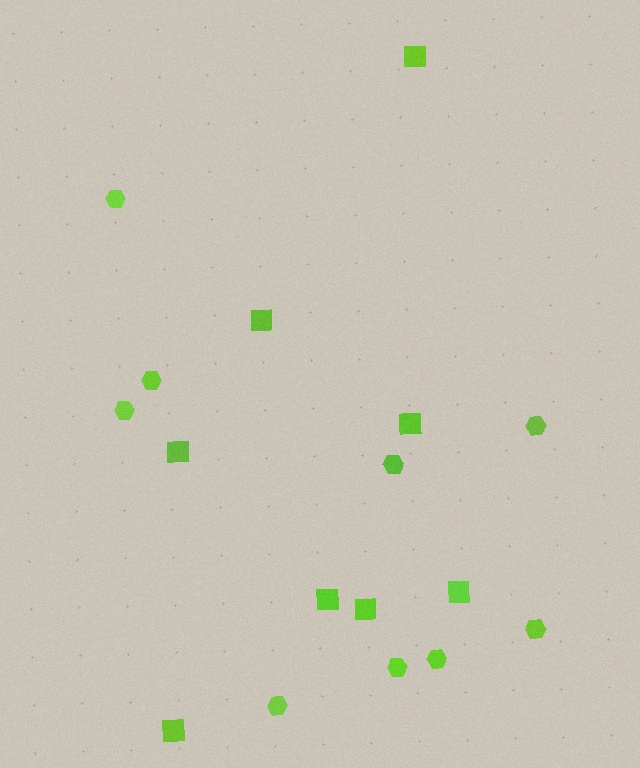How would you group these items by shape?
There are 2 groups: one group of squares (8) and one group of hexagons (9).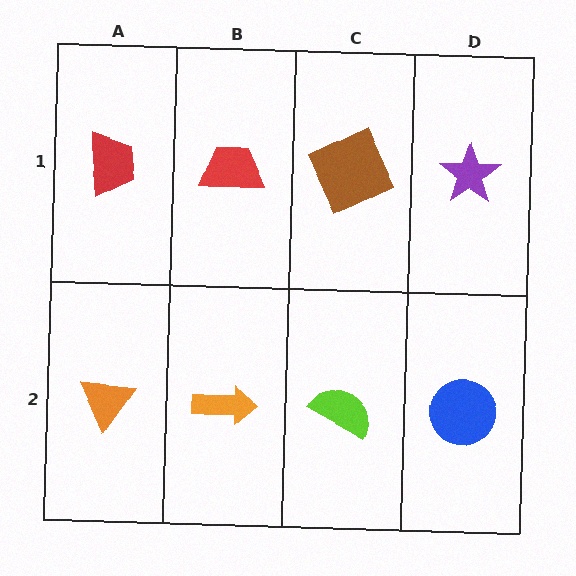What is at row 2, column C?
A lime semicircle.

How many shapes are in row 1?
4 shapes.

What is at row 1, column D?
A purple star.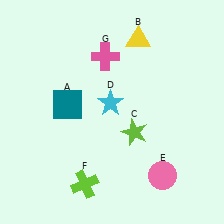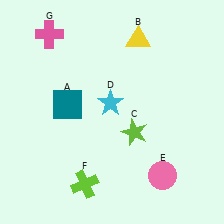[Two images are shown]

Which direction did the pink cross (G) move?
The pink cross (G) moved left.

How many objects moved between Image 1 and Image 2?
1 object moved between the two images.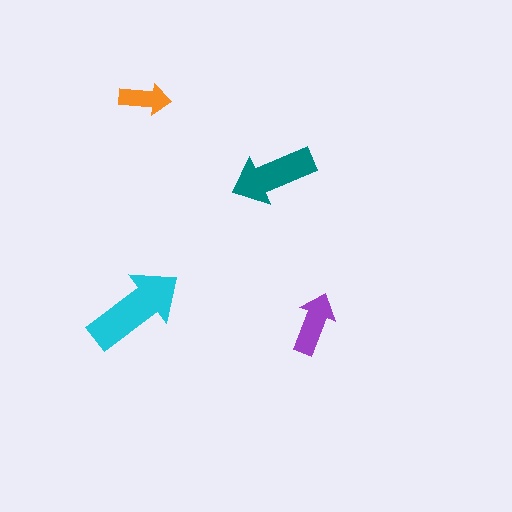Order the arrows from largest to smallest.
the cyan one, the teal one, the purple one, the orange one.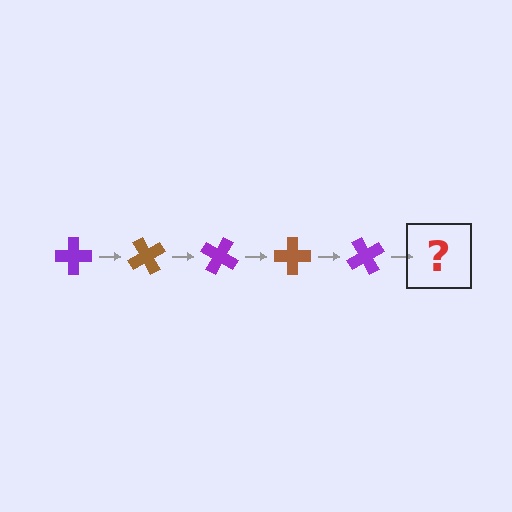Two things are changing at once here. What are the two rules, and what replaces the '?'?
The two rules are that it rotates 60 degrees each step and the color cycles through purple and brown. The '?' should be a brown cross, rotated 300 degrees from the start.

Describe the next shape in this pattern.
It should be a brown cross, rotated 300 degrees from the start.